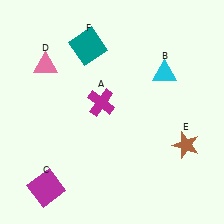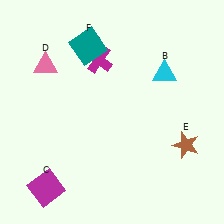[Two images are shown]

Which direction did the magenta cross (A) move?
The magenta cross (A) moved up.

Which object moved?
The magenta cross (A) moved up.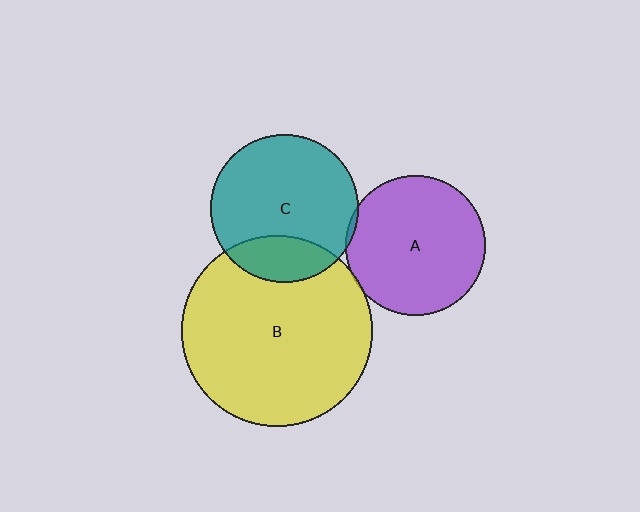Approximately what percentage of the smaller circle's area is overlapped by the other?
Approximately 20%.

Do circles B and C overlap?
Yes.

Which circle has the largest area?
Circle B (yellow).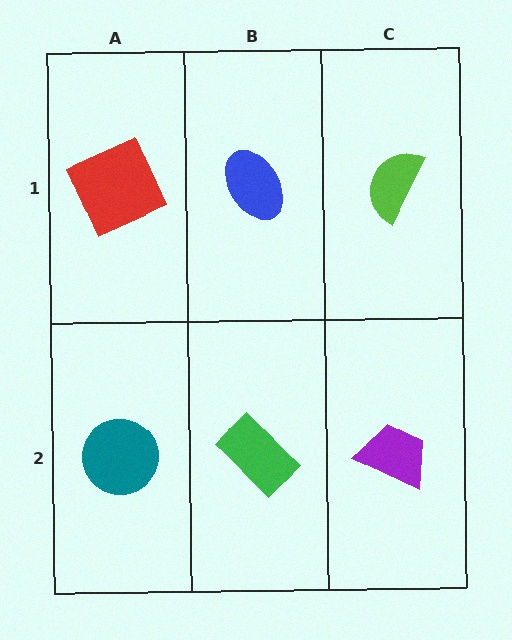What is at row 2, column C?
A purple trapezoid.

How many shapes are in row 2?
3 shapes.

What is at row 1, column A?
A red square.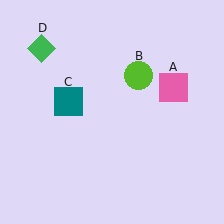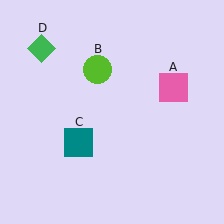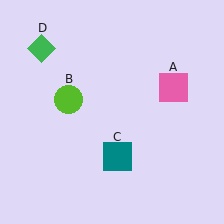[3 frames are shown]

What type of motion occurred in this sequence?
The lime circle (object B), teal square (object C) rotated counterclockwise around the center of the scene.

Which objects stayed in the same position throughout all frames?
Pink square (object A) and green diamond (object D) remained stationary.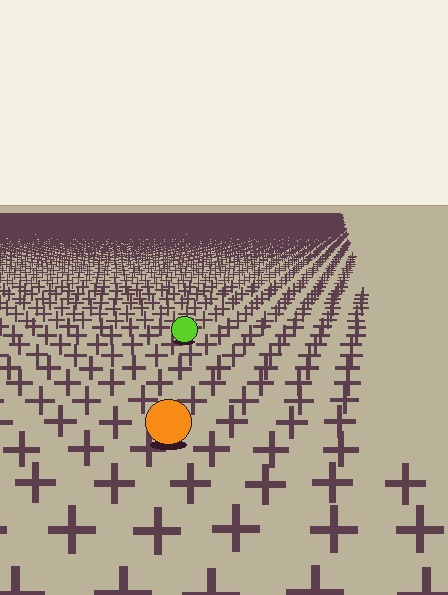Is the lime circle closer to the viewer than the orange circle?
No. The orange circle is closer — you can tell from the texture gradient: the ground texture is coarser near it.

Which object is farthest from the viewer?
The lime circle is farthest from the viewer. It appears smaller and the ground texture around it is denser.